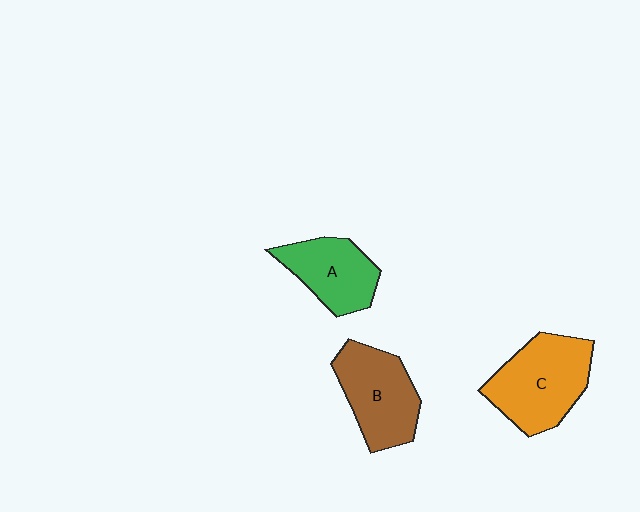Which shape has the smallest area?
Shape A (green).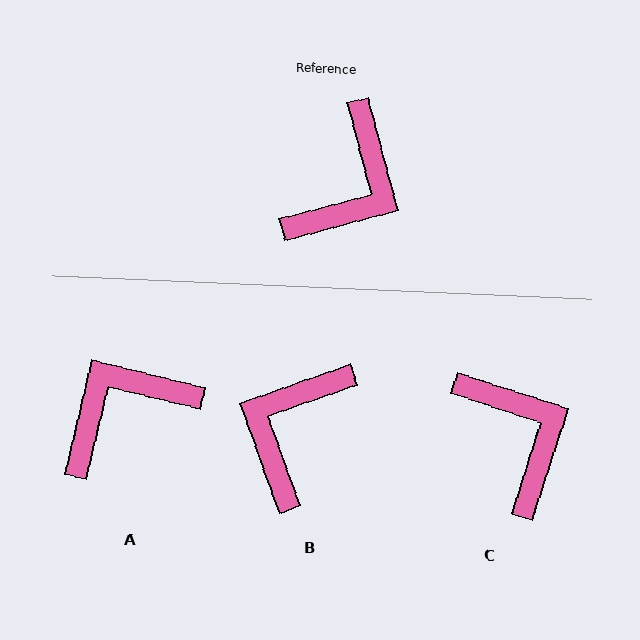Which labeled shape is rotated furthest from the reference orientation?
B, about 175 degrees away.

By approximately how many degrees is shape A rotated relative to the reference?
Approximately 152 degrees counter-clockwise.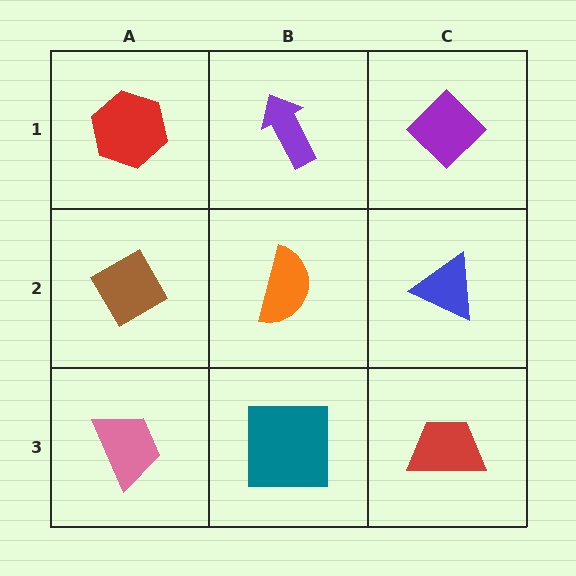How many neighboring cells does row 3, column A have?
2.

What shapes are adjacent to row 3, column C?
A blue triangle (row 2, column C), a teal square (row 3, column B).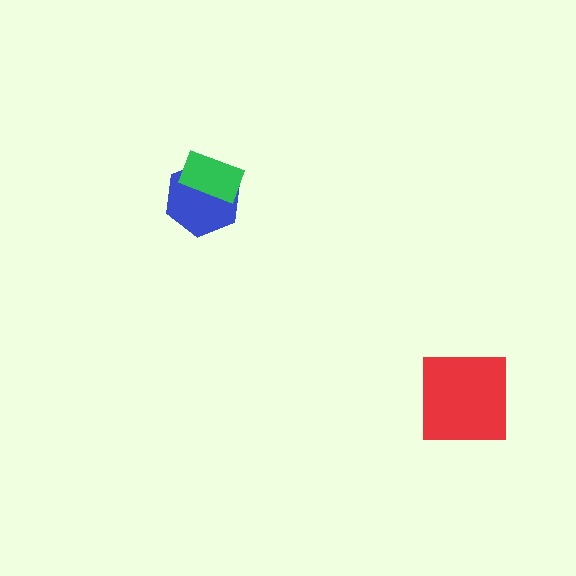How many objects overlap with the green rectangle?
1 object overlaps with the green rectangle.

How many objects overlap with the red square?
0 objects overlap with the red square.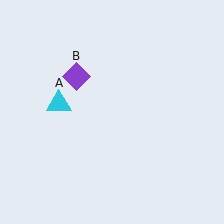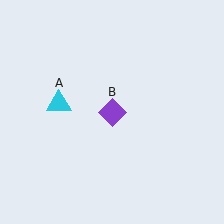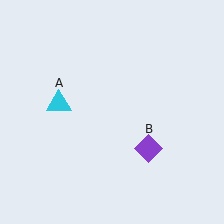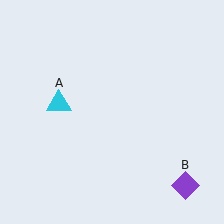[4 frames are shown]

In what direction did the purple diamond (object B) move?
The purple diamond (object B) moved down and to the right.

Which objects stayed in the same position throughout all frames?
Cyan triangle (object A) remained stationary.